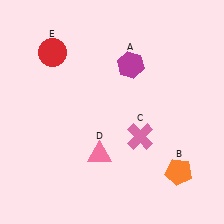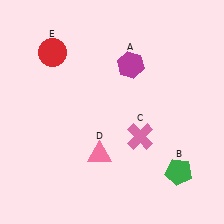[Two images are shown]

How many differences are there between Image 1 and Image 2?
There is 1 difference between the two images.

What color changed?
The pentagon (B) changed from orange in Image 1 to green in Image 2.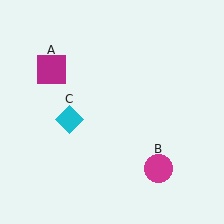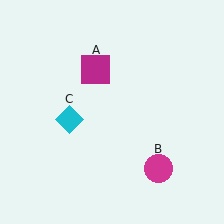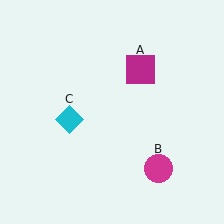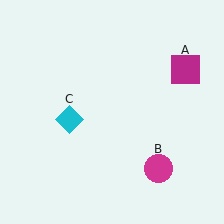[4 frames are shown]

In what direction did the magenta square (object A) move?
The magenta square (object A) moved right.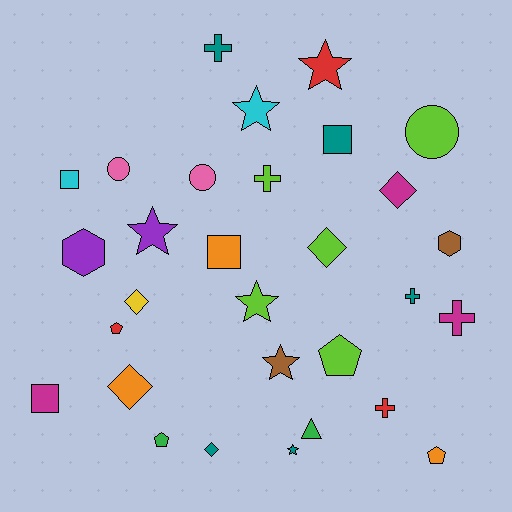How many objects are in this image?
There are 30 objects.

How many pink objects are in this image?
There are 2 pink objects.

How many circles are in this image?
There are 3 circles.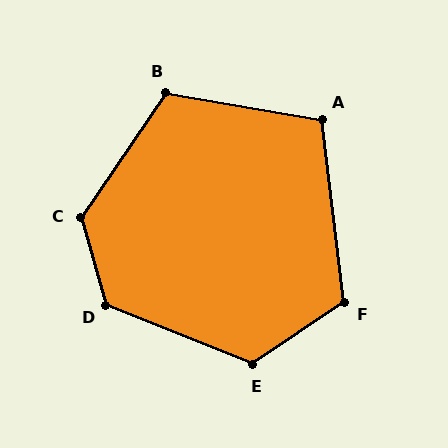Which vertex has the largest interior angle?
C, at approximately 130 degrees.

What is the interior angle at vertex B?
Approximately 115 degrees (obtuse).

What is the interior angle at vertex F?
Approximately 117 degrees (obtuse).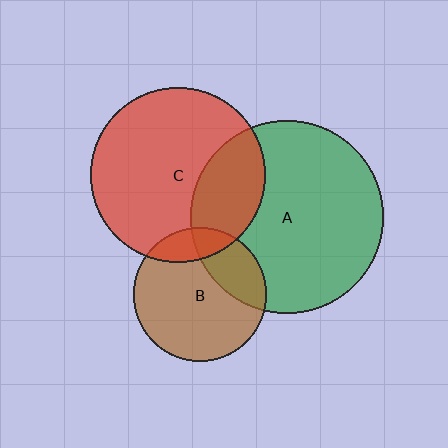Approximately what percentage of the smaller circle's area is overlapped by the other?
Approximately 25%.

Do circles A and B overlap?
Yes.